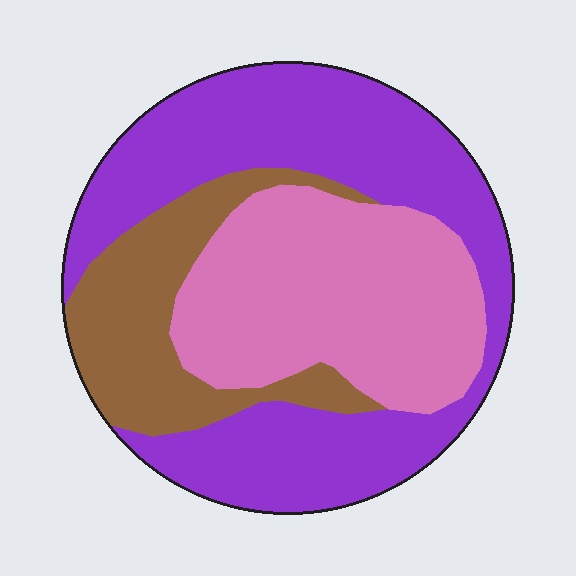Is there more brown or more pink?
Pink.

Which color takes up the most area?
Purple, at roughly 45%.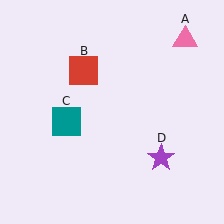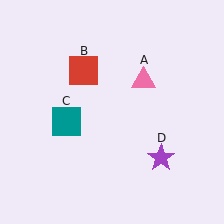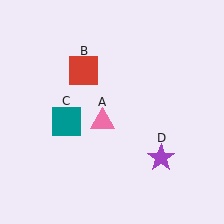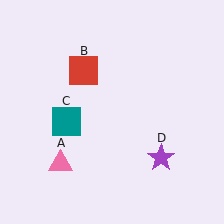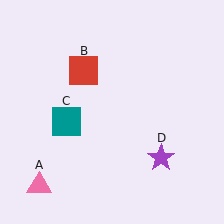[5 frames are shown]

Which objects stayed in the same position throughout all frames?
Red square (object B) and teal square (object C) and purple star (object D) remained stationary.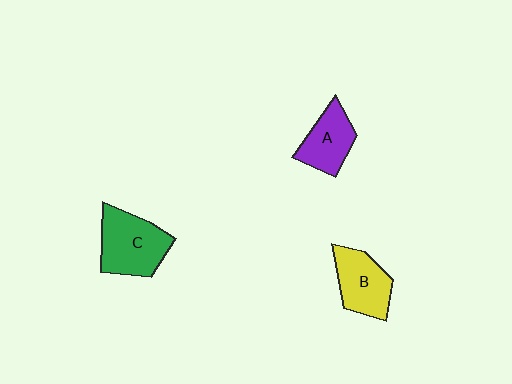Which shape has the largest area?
Shape C (green).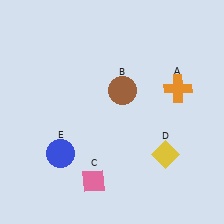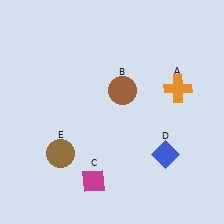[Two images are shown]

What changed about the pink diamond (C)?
In Image 1, C is pink. In Image 2, it changed to magenta.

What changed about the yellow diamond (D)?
In Image 1, D is yellow. In Image 2, it changed to blue.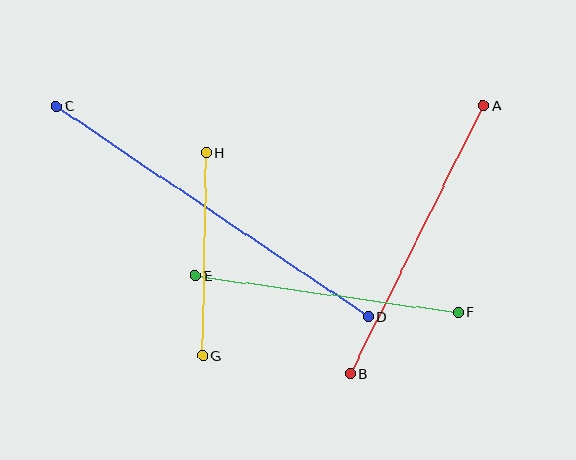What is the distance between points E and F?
The distance is approximately 265 pixels.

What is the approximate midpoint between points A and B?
The midpoint is at approximately (417, 240) pixels.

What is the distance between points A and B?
The distance is approximately 300 pixels.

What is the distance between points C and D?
The distance is approximately 377 pixels.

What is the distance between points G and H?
The distance is approximately 203 pixels.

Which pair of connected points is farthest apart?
Points C and D are farthest apart.